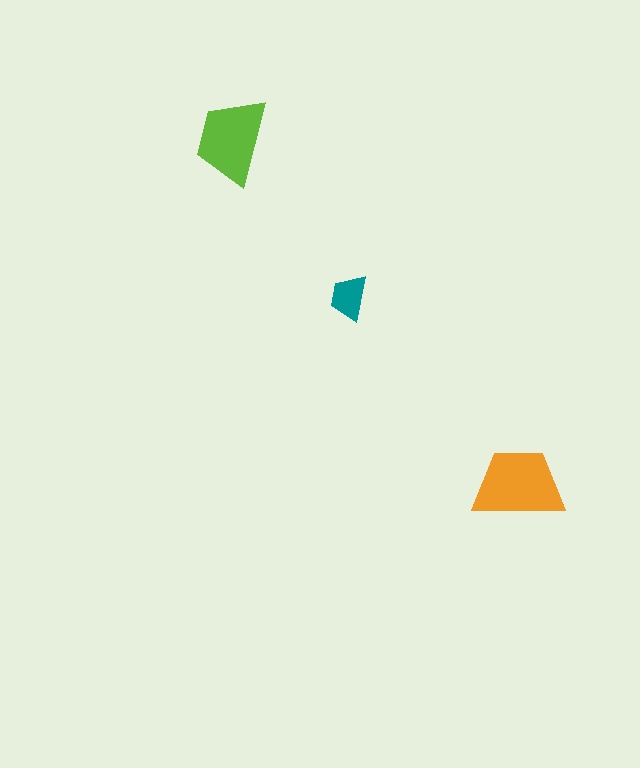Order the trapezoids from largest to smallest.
the orange one, the lime one, the teal one.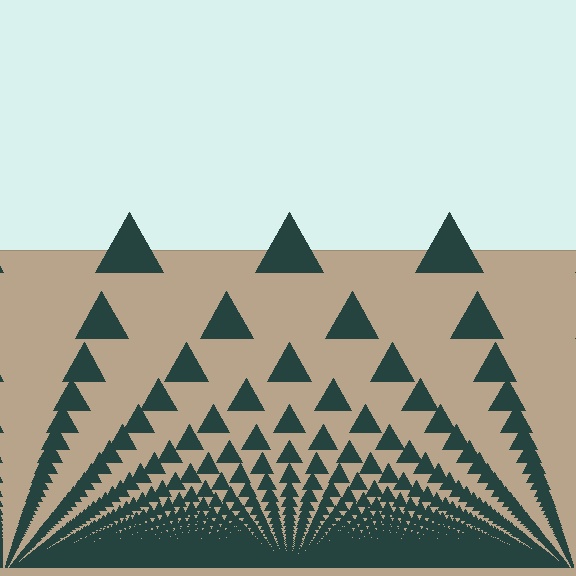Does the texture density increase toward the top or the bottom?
Density increases toward the bottom.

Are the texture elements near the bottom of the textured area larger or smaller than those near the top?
Smaller. The gradient is inverted — elements near the bottom are smaller and denser.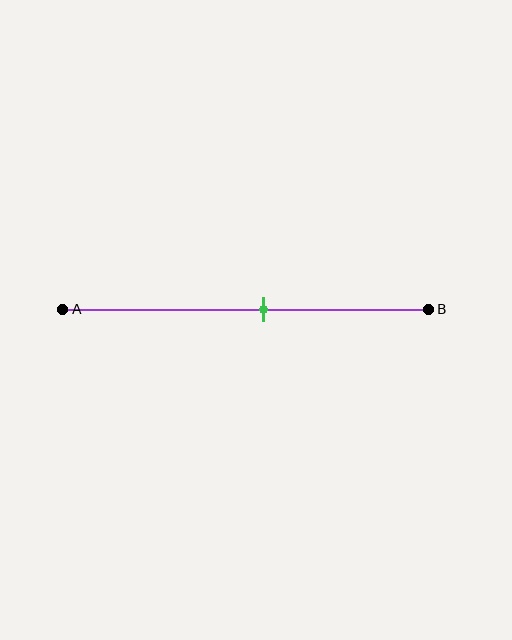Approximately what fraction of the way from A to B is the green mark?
The green mark is approximately 55% of the way from A to B.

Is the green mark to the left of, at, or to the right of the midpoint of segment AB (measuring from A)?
The green mark is to the right of the midpoint of segment AB.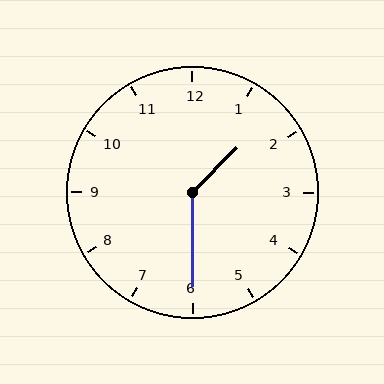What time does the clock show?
1:30.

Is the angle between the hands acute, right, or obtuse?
It is obtuse.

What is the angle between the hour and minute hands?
Approximately 135 degrees.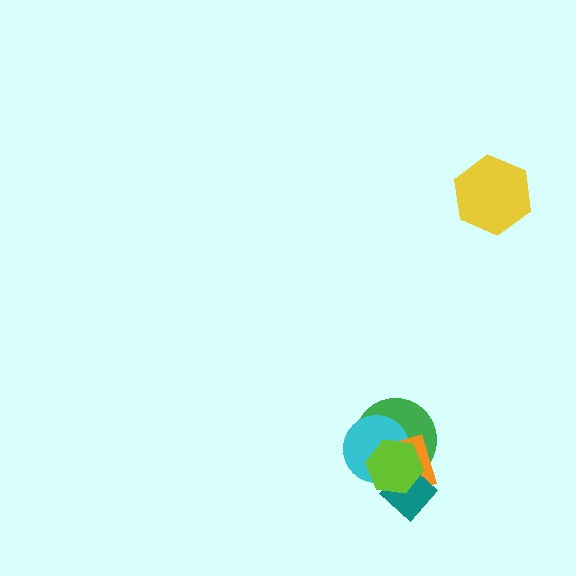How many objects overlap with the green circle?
4 objects overlap with the green circle.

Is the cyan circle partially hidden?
Yes, it is partially covered by another shape.